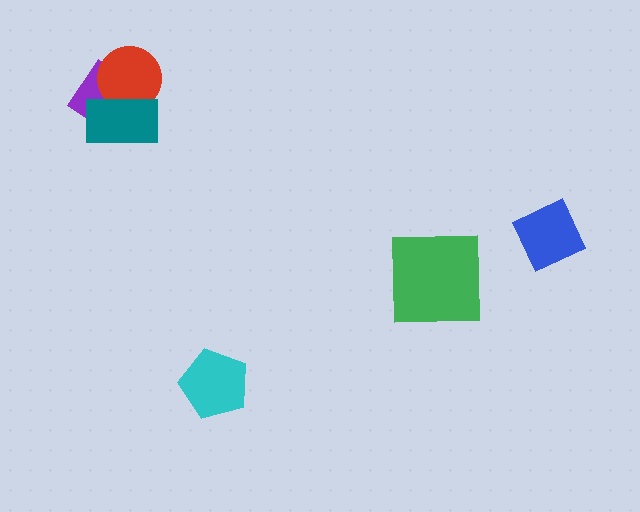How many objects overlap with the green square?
0 objects overlap with the green square.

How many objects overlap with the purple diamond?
2 objects overlap with the purple diamond.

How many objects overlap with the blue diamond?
0 objects overlap with the blue diamond.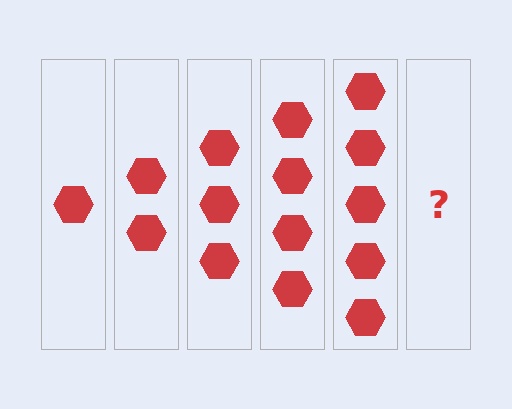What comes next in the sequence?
The next element should be 6 hexagons.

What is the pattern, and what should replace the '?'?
The pattern is that each step adds one more hexagon. The '?' should be 6 hexagons.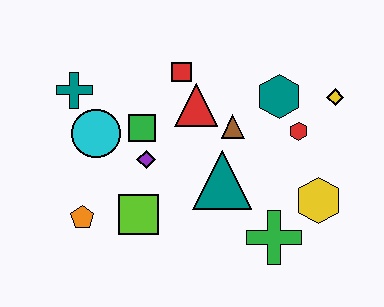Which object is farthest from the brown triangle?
The orange pentagon is farthest from the brown triangle.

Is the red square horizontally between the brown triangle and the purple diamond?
Yes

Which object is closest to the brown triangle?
The red triangle is closest to the brown triangle.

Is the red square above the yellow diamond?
Yes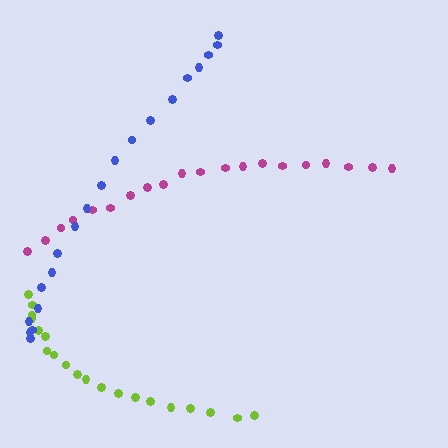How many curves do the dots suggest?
There are 3 distinct paths.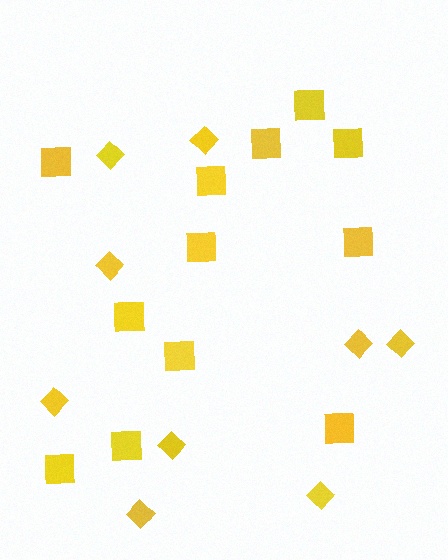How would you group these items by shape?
There are 2 groups: one group of squares (12) and one group of diamonds (9).